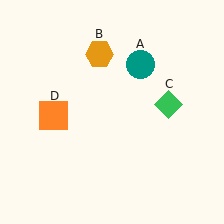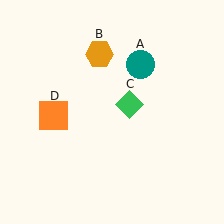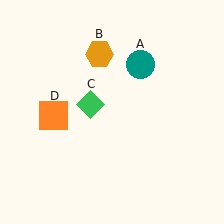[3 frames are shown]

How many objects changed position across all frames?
1 object changed position: green diamond (object C).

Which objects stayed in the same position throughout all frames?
Teal circle (object A) and orange hexagon (object B) and orange square (object D) remained stationary.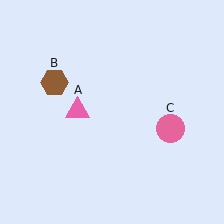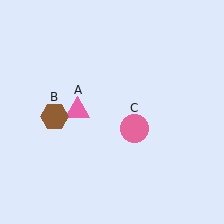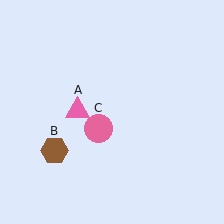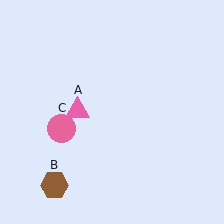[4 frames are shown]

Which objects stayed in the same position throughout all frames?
Pink triangle (object A) remained stationary.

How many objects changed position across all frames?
2 objects changed position: brown hexagon (object B), pink circle (object C).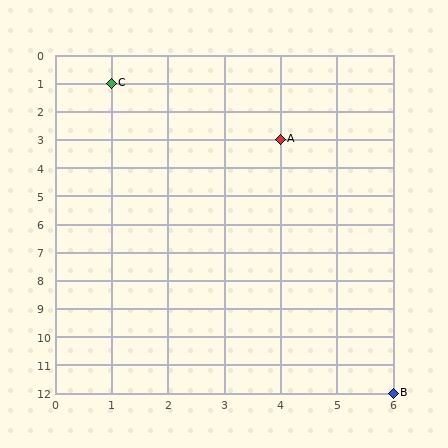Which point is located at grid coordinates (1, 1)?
Point C is at (1, 1).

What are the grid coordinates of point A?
Point A is at grid coordinates (4, 3).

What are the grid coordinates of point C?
Point C is at grid coordinates (1, 1).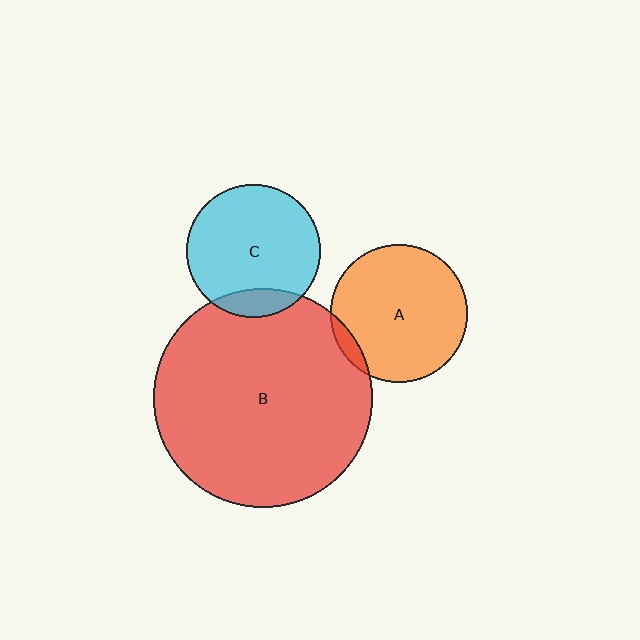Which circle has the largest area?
Circle B (red).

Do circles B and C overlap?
Yes.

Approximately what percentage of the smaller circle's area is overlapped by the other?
Approximately 15%.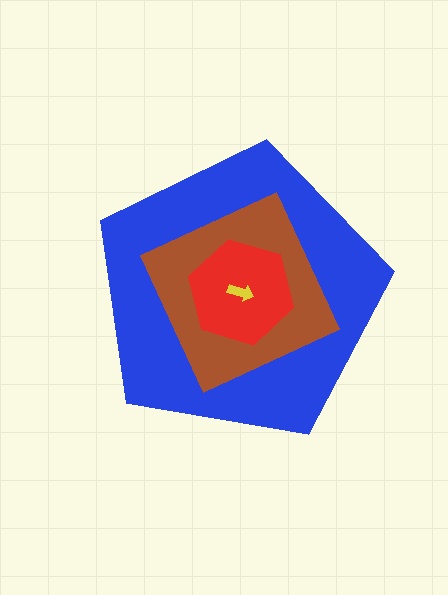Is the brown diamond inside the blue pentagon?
Yes.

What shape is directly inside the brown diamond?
The red hexagon.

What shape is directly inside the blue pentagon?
The brown diamond.